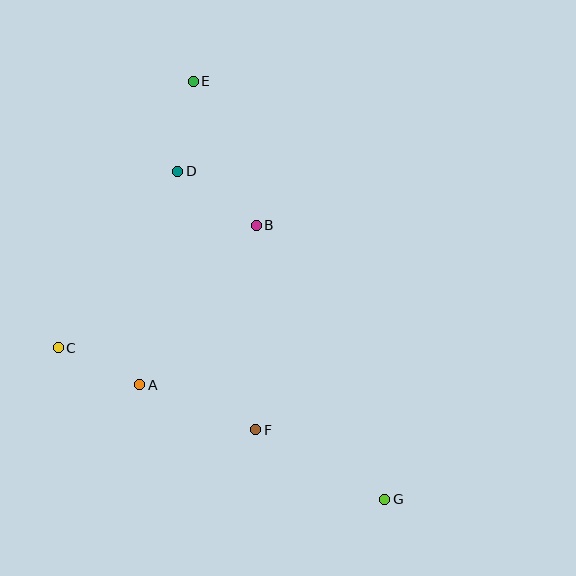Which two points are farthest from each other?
Points E and G are farthest from each other.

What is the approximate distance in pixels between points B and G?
The distance between B and G is approximately 303 pixels.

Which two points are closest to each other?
Points A and C are closest to each other.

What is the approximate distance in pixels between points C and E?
The distance between C and E is approximately 299 pixels.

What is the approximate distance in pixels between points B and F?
The distance between B and F is approximately 205 pixels.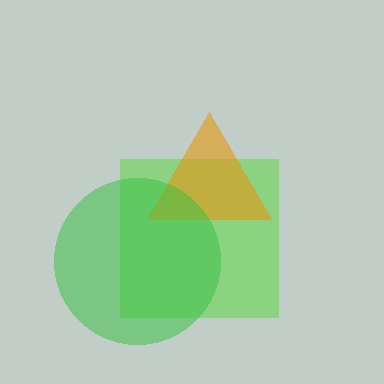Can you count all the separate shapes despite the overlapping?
Yes, there are 3 separate shapes.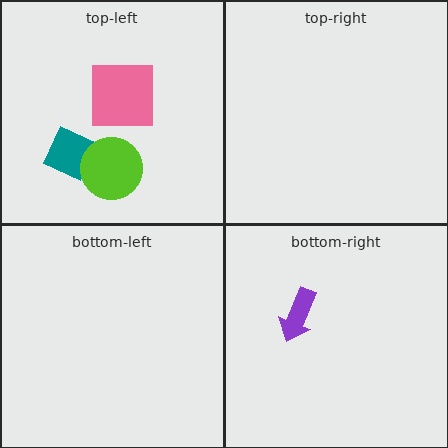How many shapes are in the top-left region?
3.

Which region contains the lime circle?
The top-left region.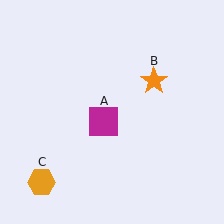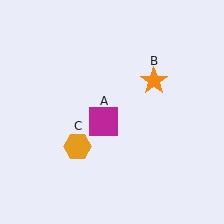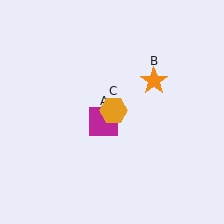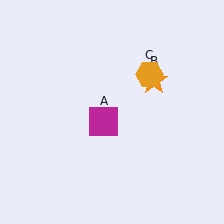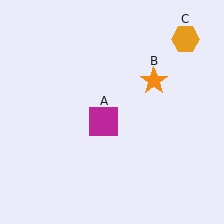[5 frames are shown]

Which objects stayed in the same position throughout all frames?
Magenta square (object A) and orange star (object B) remained stationary.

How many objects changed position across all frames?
1 object changed position: orange hexagon (object C).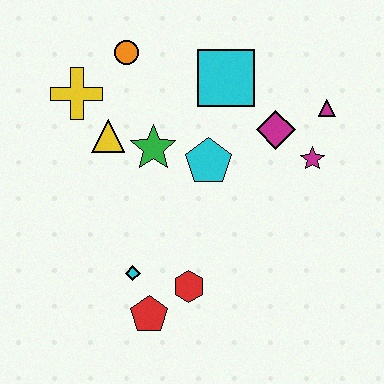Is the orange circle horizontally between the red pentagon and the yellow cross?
Yes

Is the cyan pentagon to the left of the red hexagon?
No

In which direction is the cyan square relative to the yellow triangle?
The cyan square is to the right of the yellow triangle.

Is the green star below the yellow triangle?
Yes